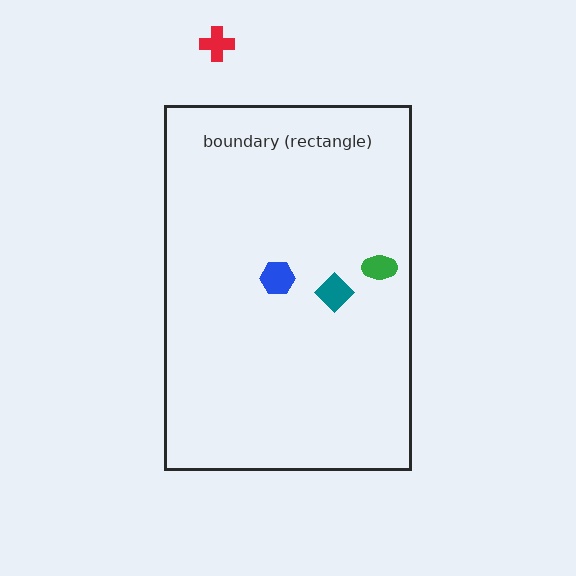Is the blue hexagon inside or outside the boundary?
Inside.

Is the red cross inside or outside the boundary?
Outside.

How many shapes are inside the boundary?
3 inside, 1 outside.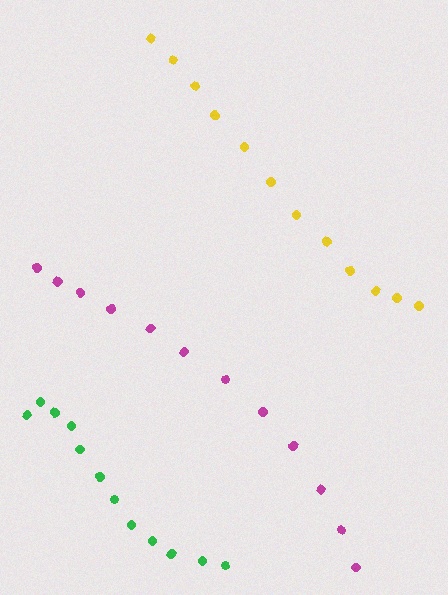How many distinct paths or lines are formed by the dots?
There are 3 distinct paths.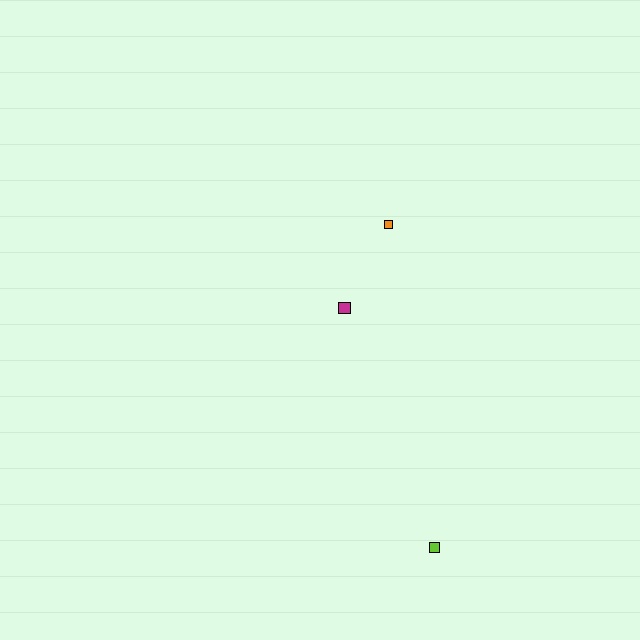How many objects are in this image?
There are 3 objects.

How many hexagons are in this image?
There are no hexagons.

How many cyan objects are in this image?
There are no cyan objects.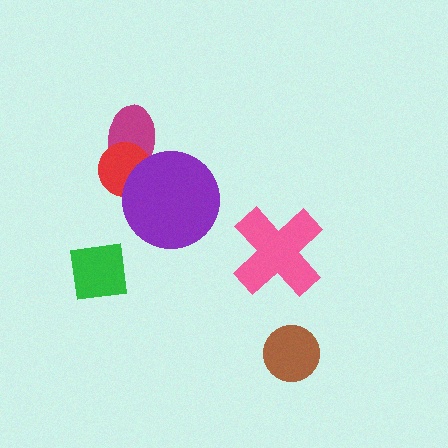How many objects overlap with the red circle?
2 objects overlap with the red circle.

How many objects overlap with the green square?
0 objects overlap with the green square.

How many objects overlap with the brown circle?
0 objects overlap with the brown circle.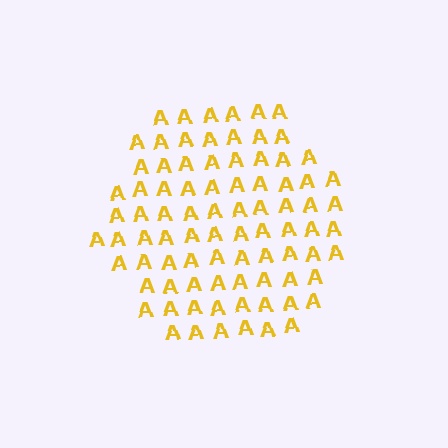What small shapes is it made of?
It is made of small letter A's.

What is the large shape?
The large shape is a hexagon.